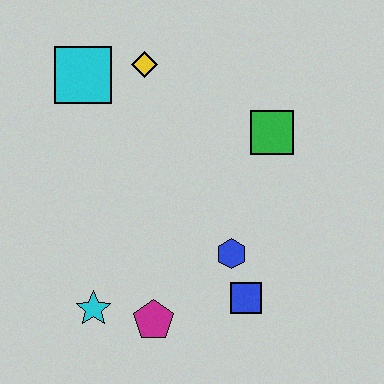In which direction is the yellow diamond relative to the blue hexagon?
The yellow diamond is above the blue hexagon.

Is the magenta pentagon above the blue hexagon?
No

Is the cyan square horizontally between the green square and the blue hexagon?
No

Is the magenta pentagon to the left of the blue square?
Yes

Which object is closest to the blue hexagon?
The blue square is closest to the blue hexagon.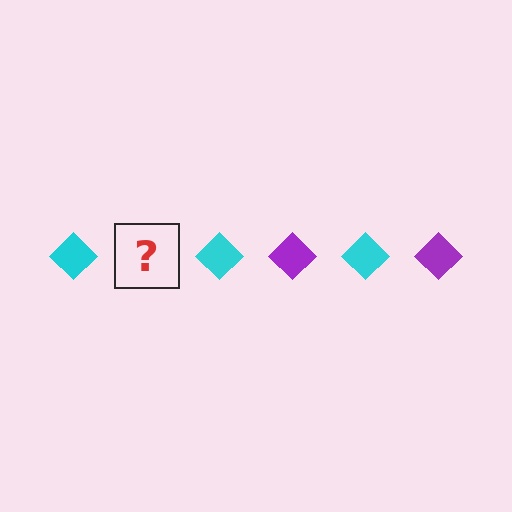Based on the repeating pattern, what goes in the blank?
The blank should be a purple diamond.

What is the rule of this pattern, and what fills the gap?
The rule is that the pattern cycles through cyan, purple diamonds. The gap should be filled with a purple diamond.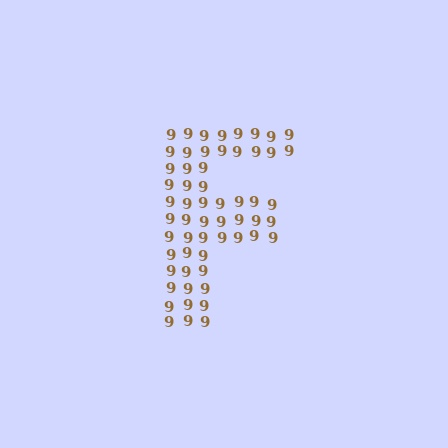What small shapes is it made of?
It is made of small digit 9's.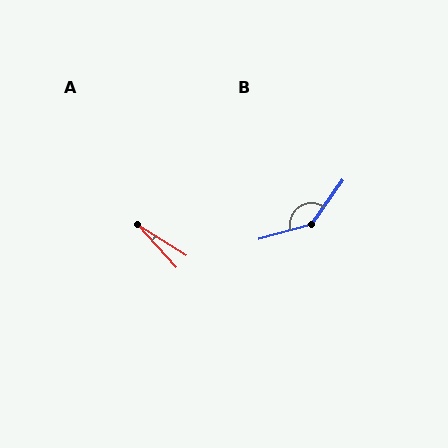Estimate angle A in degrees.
Approximately 16 degrees.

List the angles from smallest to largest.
A (16°), B (141°).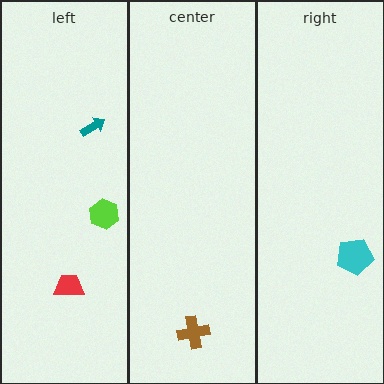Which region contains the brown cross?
The center region.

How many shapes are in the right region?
1.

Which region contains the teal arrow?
The left region.